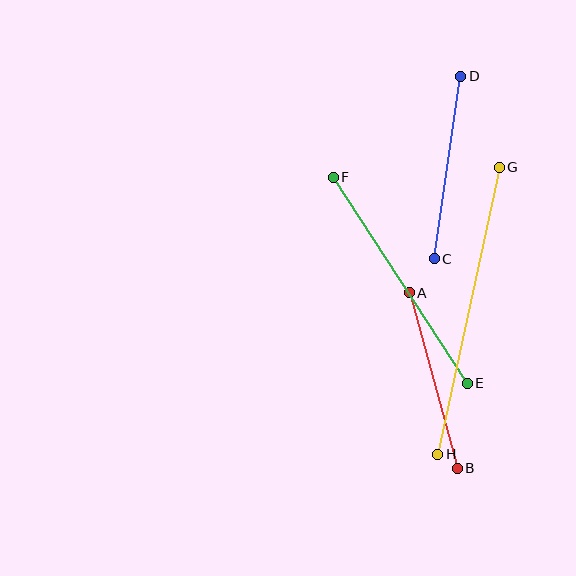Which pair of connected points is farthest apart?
Points G and H are farthest apart.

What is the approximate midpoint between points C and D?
The midpoint is at approximately (447, 167) pixels.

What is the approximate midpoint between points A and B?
The midpoint is at approximately (433, 380) pixels.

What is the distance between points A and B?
The distance is approximately 182 pixels.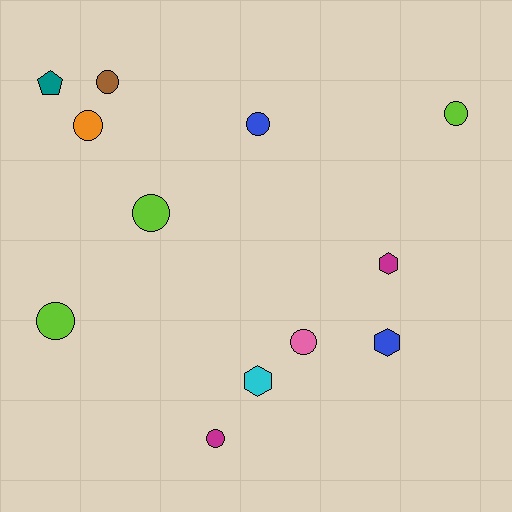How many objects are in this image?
There are 12 objects.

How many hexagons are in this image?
There are 3 hexagons.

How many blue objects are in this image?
There are 2 blue objects.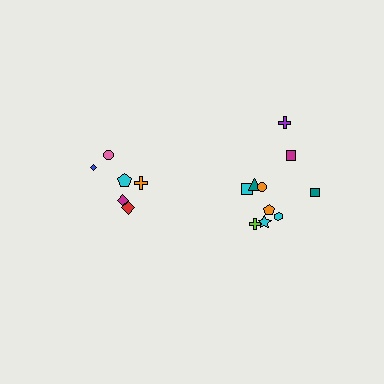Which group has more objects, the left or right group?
The right group.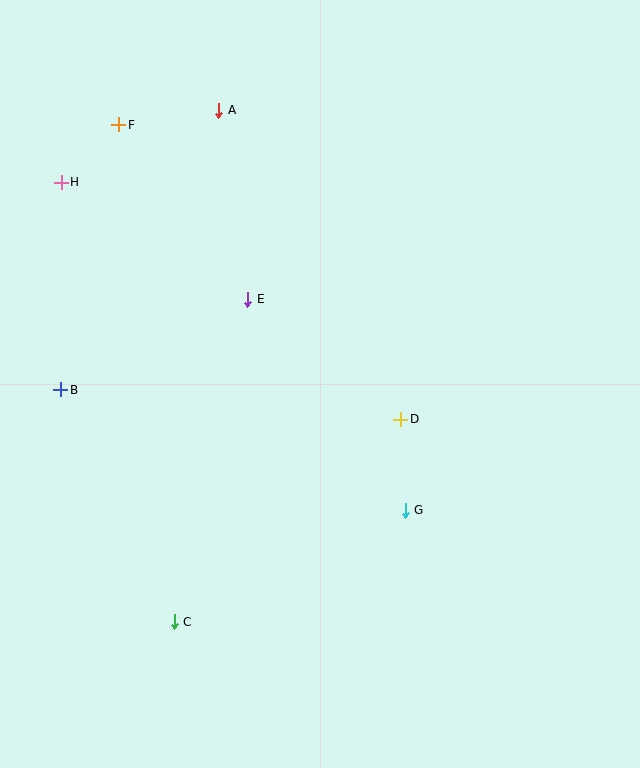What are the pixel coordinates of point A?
Point A is at (219, 110).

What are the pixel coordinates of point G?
Point G is at (405, 510).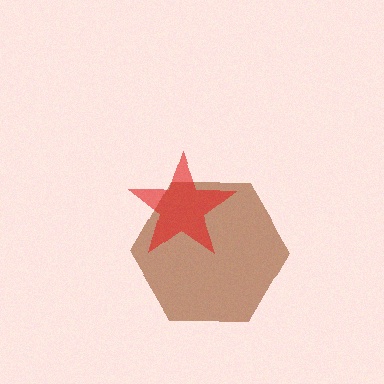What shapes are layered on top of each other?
The layered shapes are: a brown hexagon, a red star.